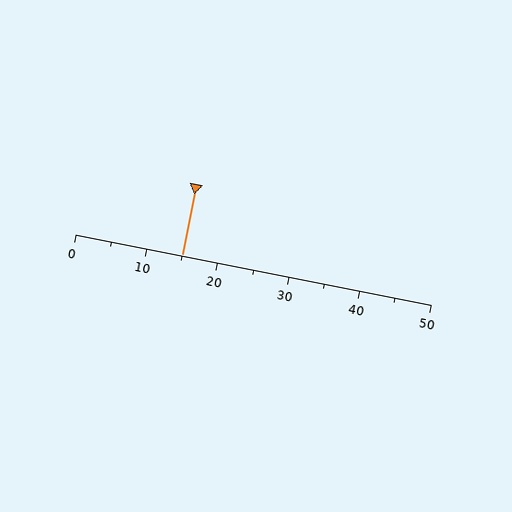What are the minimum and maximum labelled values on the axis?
The axis runs from 0 to 50.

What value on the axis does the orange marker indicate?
The marker indicates approximately 15.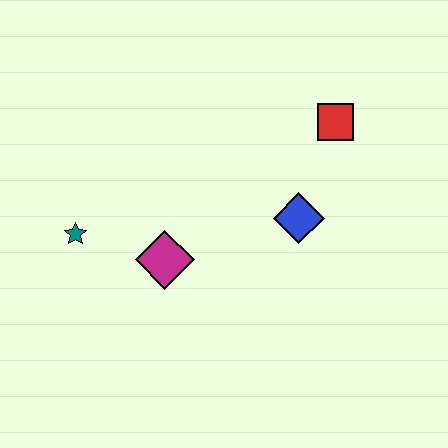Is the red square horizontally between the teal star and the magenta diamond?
No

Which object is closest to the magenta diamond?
The teal star is closest to the magenta diamond.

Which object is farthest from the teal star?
The red square is farthest from the teal star.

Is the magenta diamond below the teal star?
Yes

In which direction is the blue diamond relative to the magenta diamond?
The blue diamond is to the right of the magenta diamond.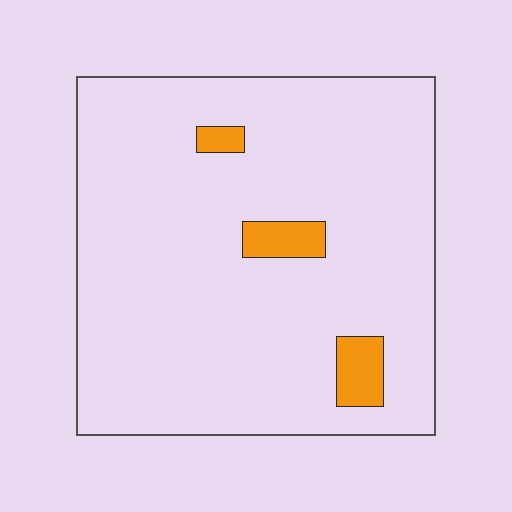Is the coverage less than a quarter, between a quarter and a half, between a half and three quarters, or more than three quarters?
Less than a quarter.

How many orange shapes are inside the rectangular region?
3.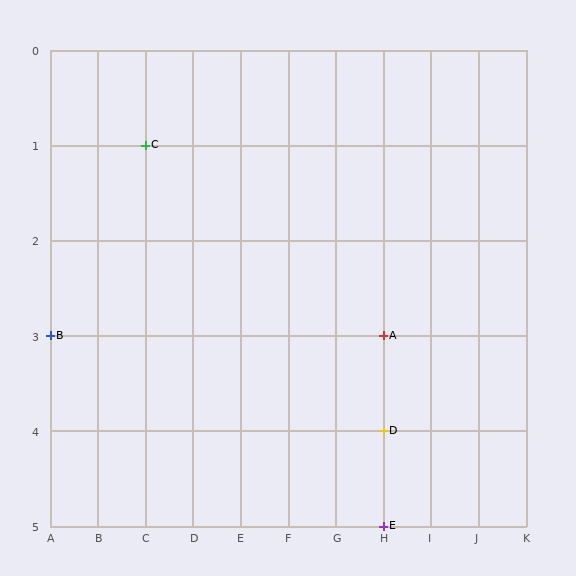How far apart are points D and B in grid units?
Points D and B are 7 columns and 1 row apart (about 7.1 grid units diagonally).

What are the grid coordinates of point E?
Point E is at grid coordinates (H, 5).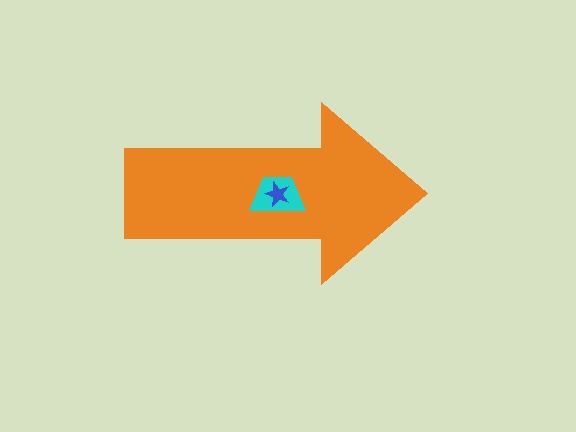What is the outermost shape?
The orange arrow.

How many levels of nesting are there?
3.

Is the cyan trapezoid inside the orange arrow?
Yes.